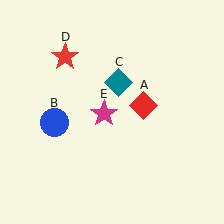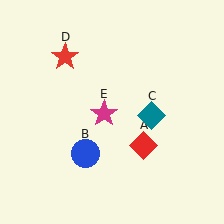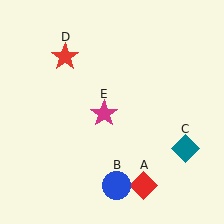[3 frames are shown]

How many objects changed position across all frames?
3 objects changed position: red diamond (object A), blue circle (object B), teal diamond (object C).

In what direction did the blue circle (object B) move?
The blue circle (object B) moved down and to the right.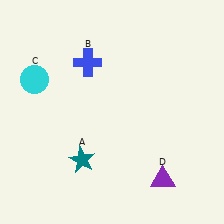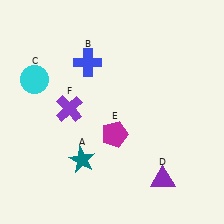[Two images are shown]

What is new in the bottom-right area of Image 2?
A magenta pentagon (E) was added in the bottom-right area of Image 2.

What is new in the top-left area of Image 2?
A purple cross (F) was added in the top-left area of Image 2.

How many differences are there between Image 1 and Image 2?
There are 2 differences between the two images.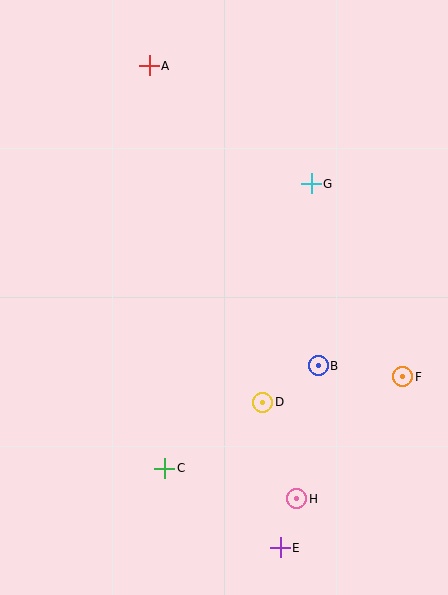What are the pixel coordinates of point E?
Point E is at (280, 548).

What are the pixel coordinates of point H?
Point H is at (297, 499).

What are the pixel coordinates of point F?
Point F is at (403, 377).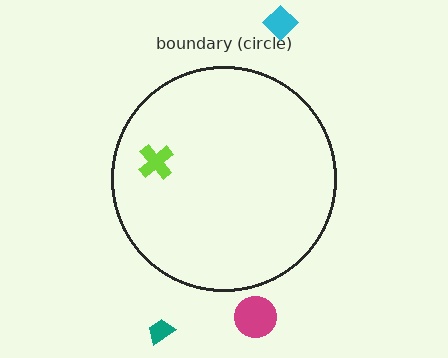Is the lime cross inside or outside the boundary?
Inside.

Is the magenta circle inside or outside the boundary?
Outside.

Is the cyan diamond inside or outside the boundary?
Outside.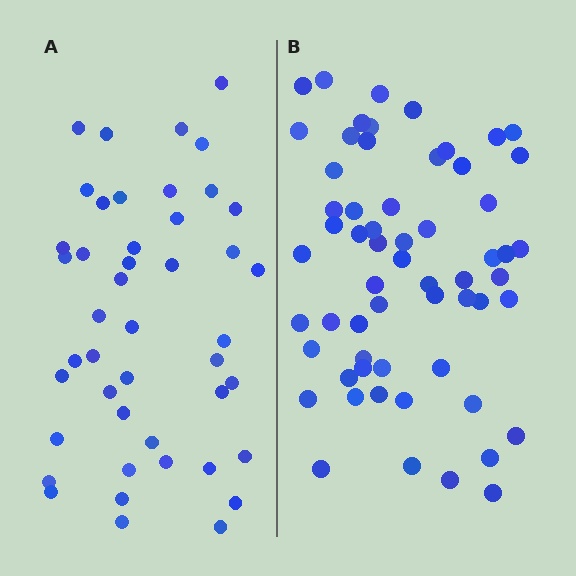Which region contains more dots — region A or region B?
Region B (the right region) has more dots.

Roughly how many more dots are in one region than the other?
Region B has approximately 15 more dots than region A.